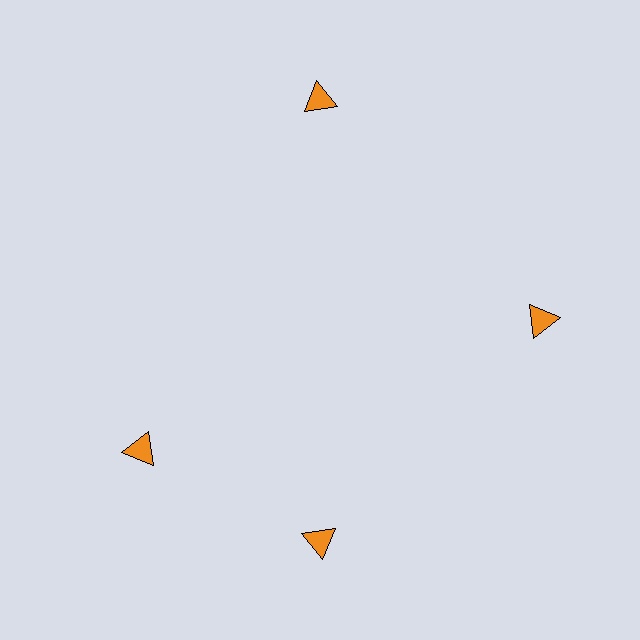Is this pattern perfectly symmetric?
No. The 4 orange triangles are arranged in a ring, but one element near the 9 o'clock position is rotated out of alignment along the ring, breaking the 4-fold rotational symmetry.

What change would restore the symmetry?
The symmetry would be restored by rotating it back into even spacing with its neighbors so that all 4 triangles sit at equal angles and equal distance from the center.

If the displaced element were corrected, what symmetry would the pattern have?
It would have 4-fold rotational symmetry — the pattern would map onto itself every 90 degrees.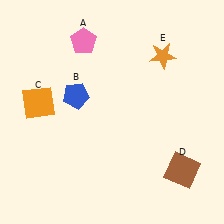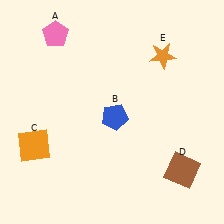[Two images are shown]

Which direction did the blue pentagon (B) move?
The blue pentagon (B) moved right.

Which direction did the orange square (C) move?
The orange square (C) moved down.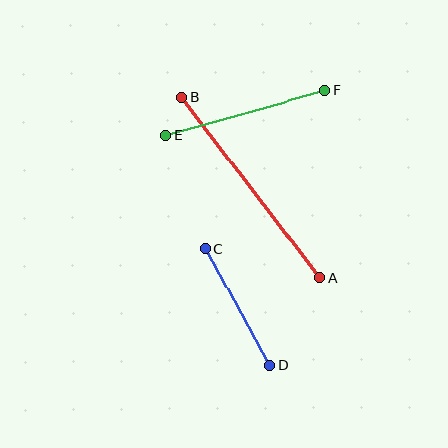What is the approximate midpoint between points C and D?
The midpoint is at approximately (238, 307) pixels.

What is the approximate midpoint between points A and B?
The midpoint is at approximately (251, 188) pixels.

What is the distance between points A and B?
The distance is approximately 228 pixels.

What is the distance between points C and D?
The distance is approximately 133 pixels.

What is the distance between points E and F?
The distance is approximately 165 pixels.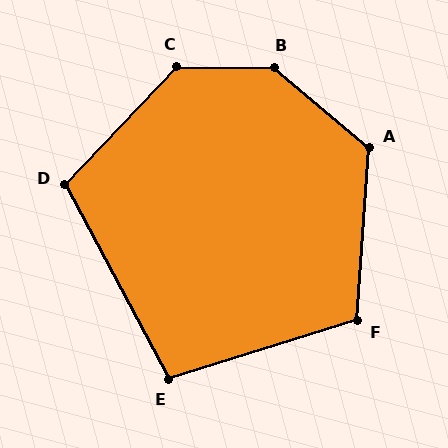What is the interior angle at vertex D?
Approximately 108 degrees (obtuse).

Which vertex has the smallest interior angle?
E, at approximately 101 degrees.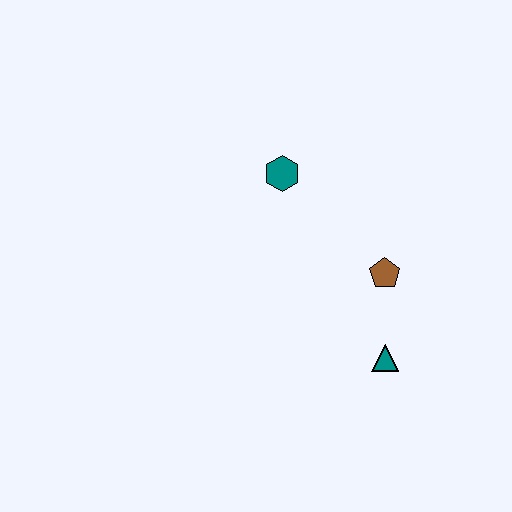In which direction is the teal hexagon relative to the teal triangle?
The teal hexagon is above the teal triangle.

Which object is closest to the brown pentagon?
The teal triangle is closest to the brown pentagon.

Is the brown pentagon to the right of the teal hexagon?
Yes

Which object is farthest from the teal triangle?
The teal hexagon is farthest from the teal triangle.